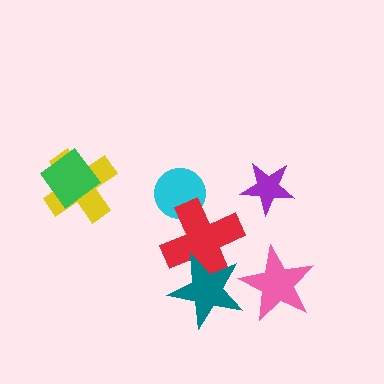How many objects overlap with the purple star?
0 objects overlap with the purple star.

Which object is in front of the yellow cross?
The green diamond is in front of the yellow cross.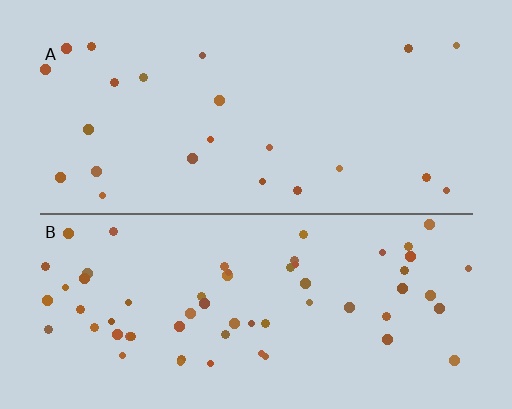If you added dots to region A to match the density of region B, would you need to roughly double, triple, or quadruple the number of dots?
Approximately triple.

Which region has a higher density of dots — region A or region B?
B (the bottom).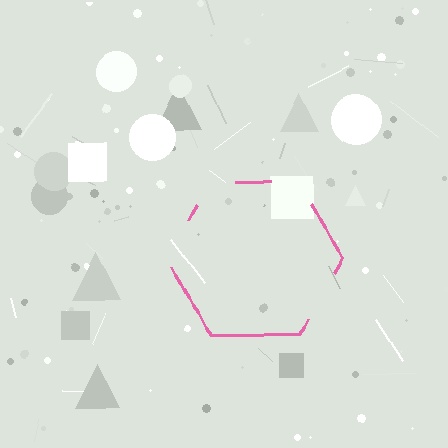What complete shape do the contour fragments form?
The contour fragments form a hexagon.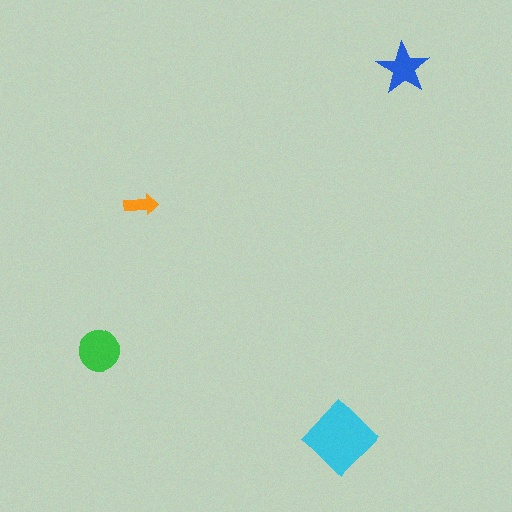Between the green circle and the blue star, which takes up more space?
The green circle.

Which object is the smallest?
The orange arrow.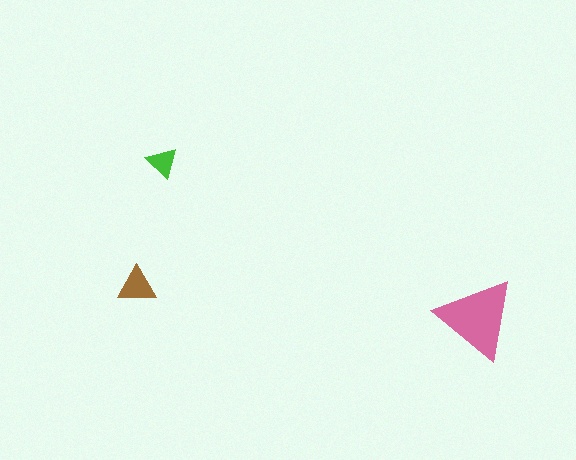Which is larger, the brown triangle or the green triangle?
The brown one.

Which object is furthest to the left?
The brown triangle is leftmost.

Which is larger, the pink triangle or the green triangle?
The pink one.